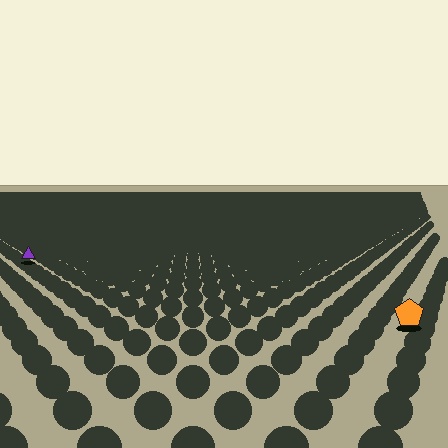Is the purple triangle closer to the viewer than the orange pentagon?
No. The orange pentagon is closer — you can tell from the texture gradient: the ground texture is coarser near it.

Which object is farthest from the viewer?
The purple triangle is farthest from the viewer. It appears smaller and the ground texture around it is denser.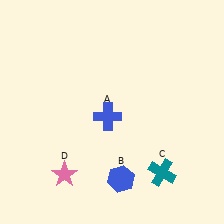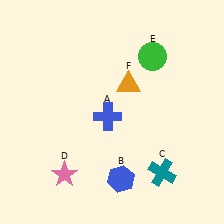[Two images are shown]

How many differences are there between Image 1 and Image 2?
There are 2 differences between the two images.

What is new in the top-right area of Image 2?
An orange triangle (F) was added in the top-right area of Image 2.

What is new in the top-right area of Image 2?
A green circle (E) was added in the top-right area of Image 2.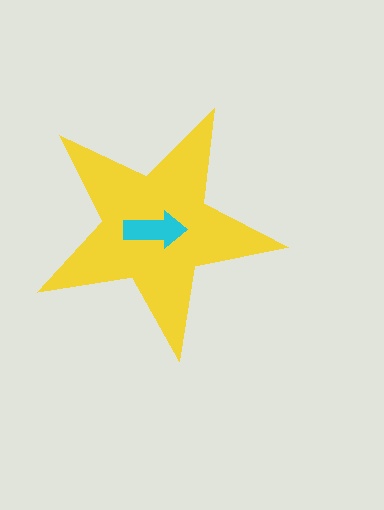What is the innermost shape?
The cyan arrow.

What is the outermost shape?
The yellow star.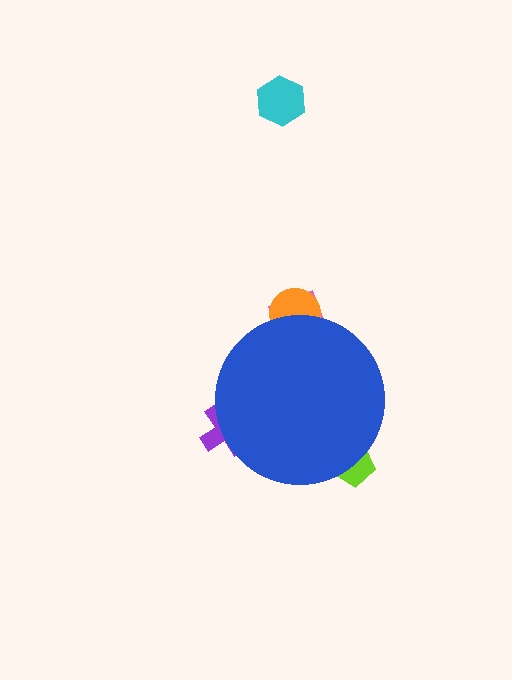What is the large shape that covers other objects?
A blue circle.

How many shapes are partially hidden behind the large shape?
4 shapes are partially hidden.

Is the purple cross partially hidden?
Yes, the purple cross is partially hidden behind the blue circle.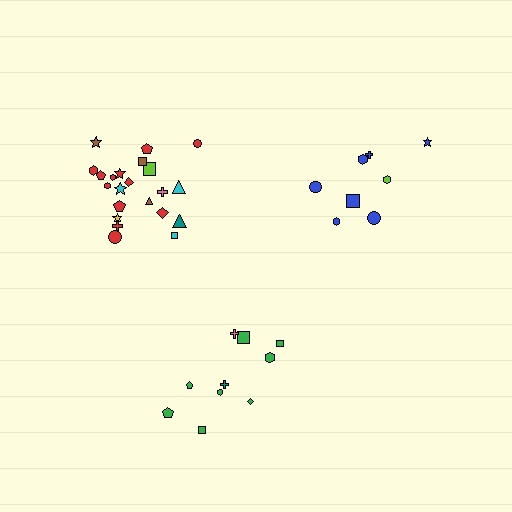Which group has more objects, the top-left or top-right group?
The top-left group.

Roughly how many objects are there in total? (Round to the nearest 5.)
Roughly 40 objects in total.